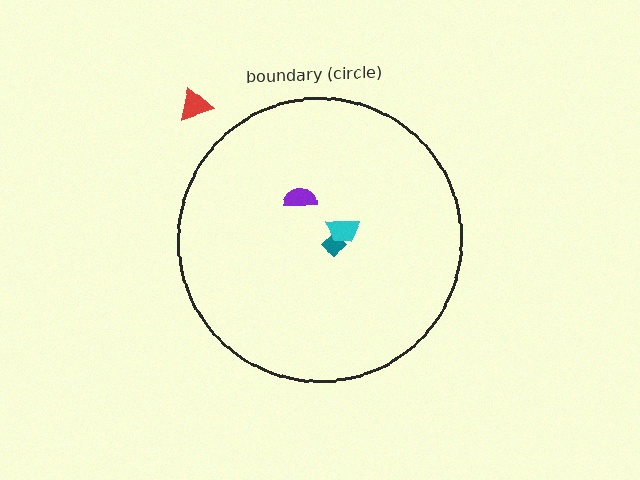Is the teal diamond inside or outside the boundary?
Inside.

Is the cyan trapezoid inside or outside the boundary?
Inside.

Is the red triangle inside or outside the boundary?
Outside.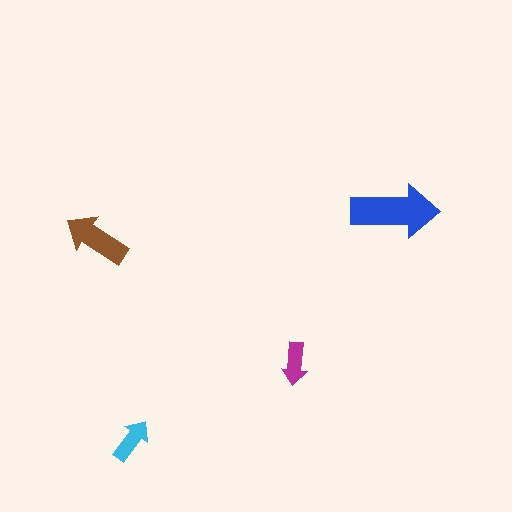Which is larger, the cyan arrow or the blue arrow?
The blue one.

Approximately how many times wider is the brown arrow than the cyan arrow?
About 1.5 times wider.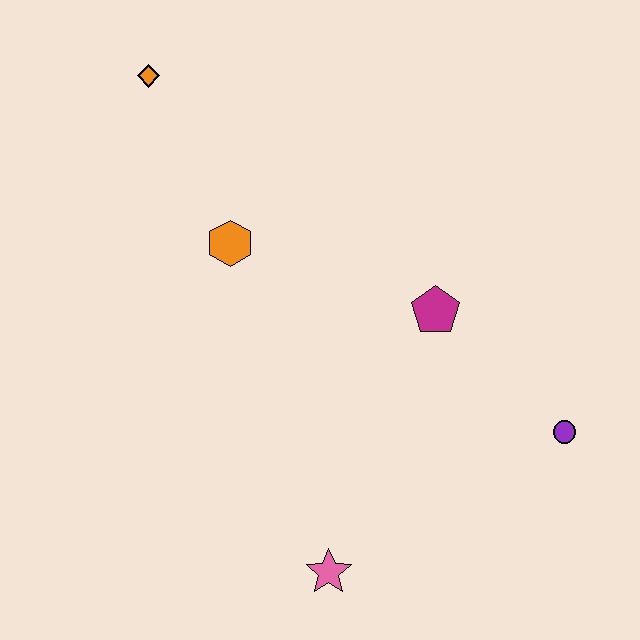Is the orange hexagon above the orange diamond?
No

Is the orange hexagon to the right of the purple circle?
No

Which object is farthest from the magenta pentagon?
The orange diamond is farthest from the magenta pentagon.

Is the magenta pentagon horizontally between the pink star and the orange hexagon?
No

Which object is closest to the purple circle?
The magenta pentagon is closest to the purple circle.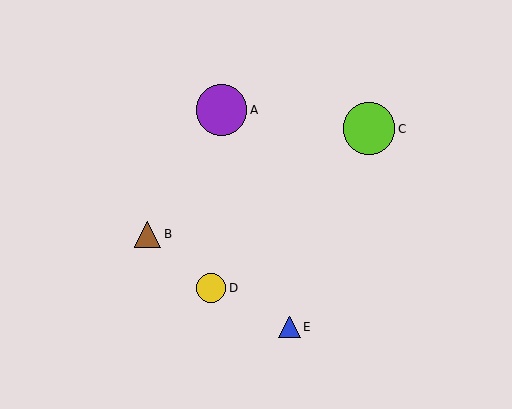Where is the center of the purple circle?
The center of the purple circle is at (221, 110).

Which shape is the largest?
The lime circle (labeled C) is the largest.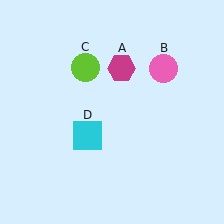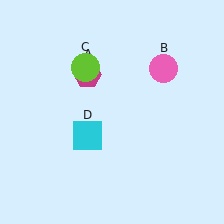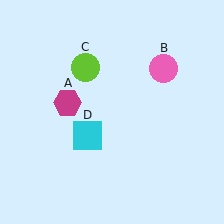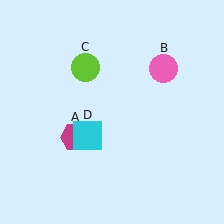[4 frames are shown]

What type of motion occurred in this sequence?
The magenta hexagon (object A) rotated counterclockwise around the center of the scene.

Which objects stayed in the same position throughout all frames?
Pink circle (object B) and lime circle (object C) and cyan square (object D) remained stationary.